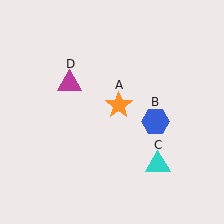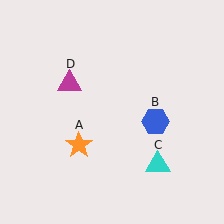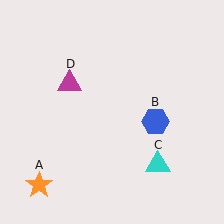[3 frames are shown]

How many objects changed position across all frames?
1 object changed position: orange star (object A).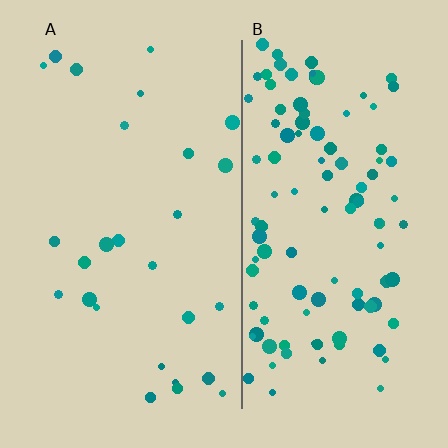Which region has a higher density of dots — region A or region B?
B (the right).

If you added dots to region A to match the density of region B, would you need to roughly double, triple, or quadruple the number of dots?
Approximately quadruple.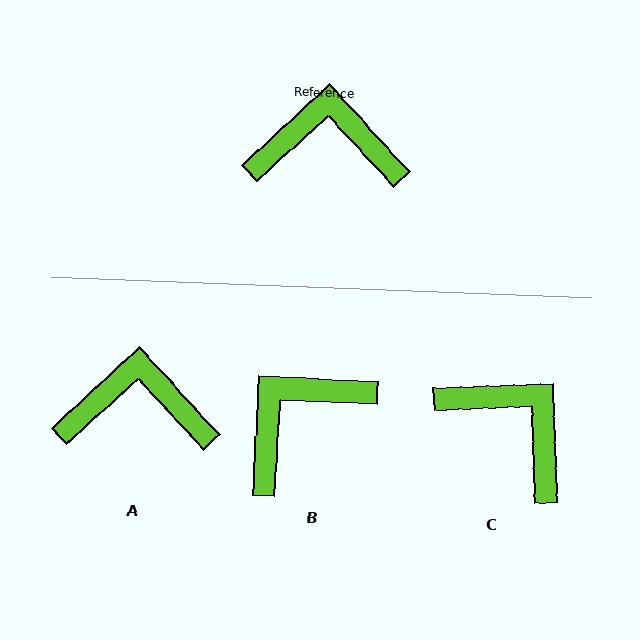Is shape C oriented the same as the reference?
No, it is off by about 40 degrees.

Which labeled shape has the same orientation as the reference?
A.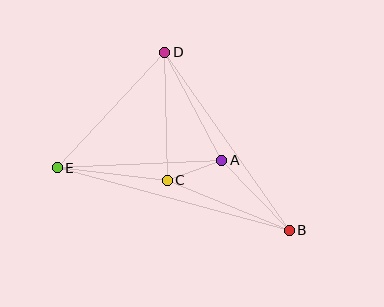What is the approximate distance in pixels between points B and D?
The distance between B and D is approximately 217 pixels.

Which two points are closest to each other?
Points A and C are closest to each other.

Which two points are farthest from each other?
Points B and E are farthest from each other.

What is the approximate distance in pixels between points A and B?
The distance between A and B is approximately 97 pixels.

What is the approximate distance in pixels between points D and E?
The distance between D and E is approximately 158 pixels.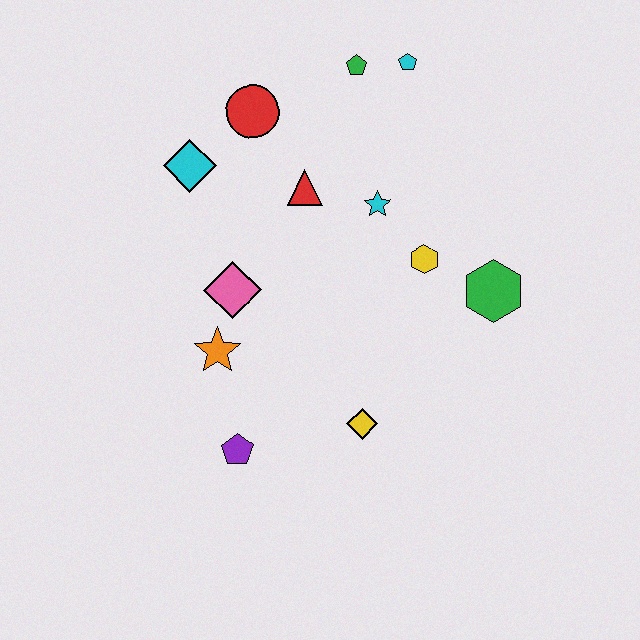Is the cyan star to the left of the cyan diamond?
No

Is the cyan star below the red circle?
Yes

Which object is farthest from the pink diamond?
The cyan pentagon is farthest from the pink diamond.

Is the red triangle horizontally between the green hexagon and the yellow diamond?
No